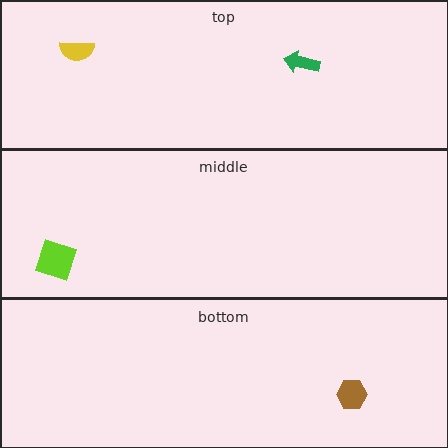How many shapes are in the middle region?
1.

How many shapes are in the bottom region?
1.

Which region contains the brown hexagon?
The bottom region.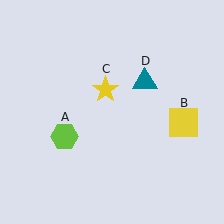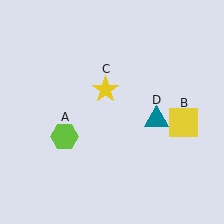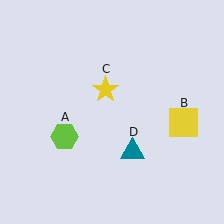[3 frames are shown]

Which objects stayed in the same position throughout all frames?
Lime hexagon (object A) and yellow square (object B) and yellow star (object C) remained stationary.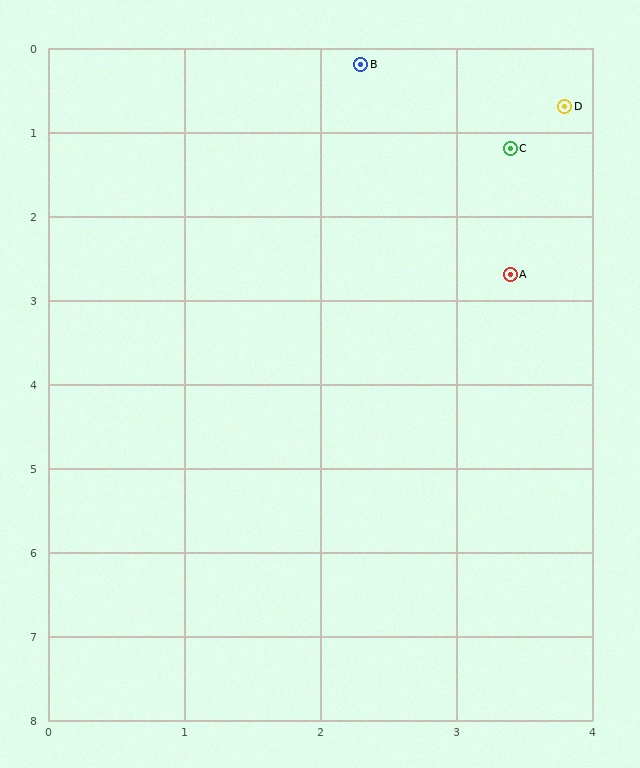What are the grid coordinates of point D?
Point D is at approximately (3.8, 0.7).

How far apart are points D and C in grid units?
Points D and C are about 0.6 grid units apart.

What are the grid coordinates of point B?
Point B is at approximately (2.3, 0.2).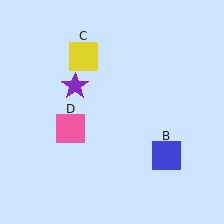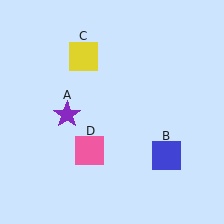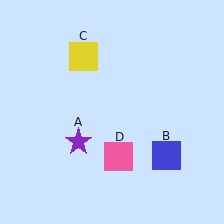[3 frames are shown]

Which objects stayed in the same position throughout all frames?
Blue square (object B) and yellow square (object C) remained stationary.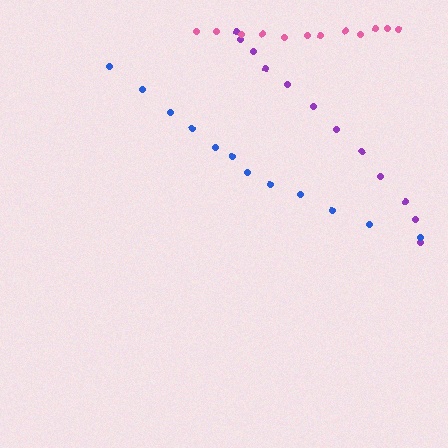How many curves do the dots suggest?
There are 3 distinct paths.